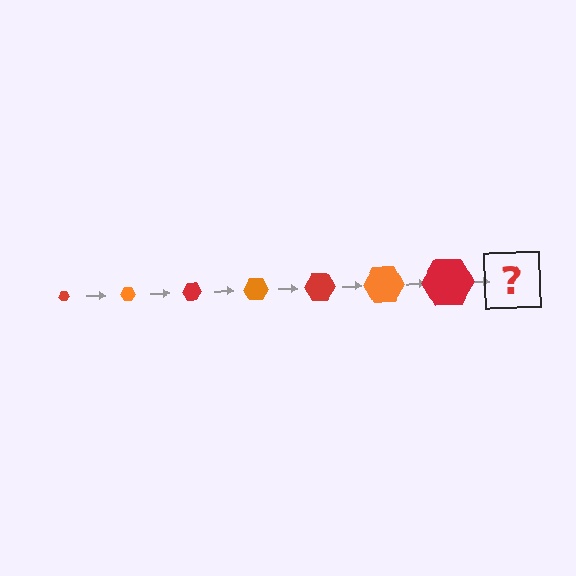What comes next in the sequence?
The next element should be an orange hexagon, larger than the previous one.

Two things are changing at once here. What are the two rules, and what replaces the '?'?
The two rules are that the hexagon grows larger each step and the color cycles through red and orange. The '?' should be an orange hexagon, larger than the previous one.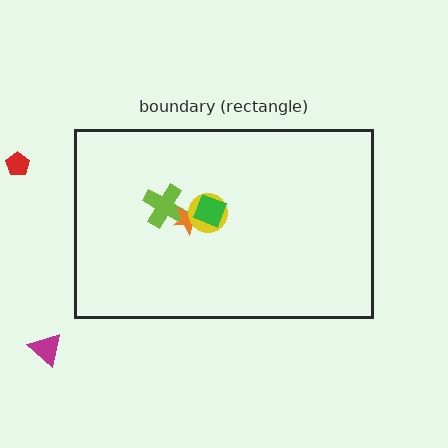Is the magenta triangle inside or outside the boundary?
Outside.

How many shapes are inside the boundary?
4 inside, 2 outside.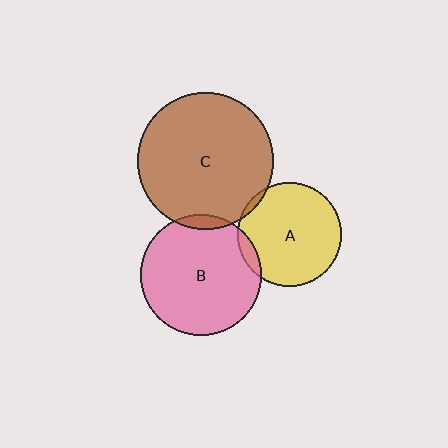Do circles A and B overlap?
Yes.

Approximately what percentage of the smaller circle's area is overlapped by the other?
Approximately 5%.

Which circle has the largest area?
Circle C (brown).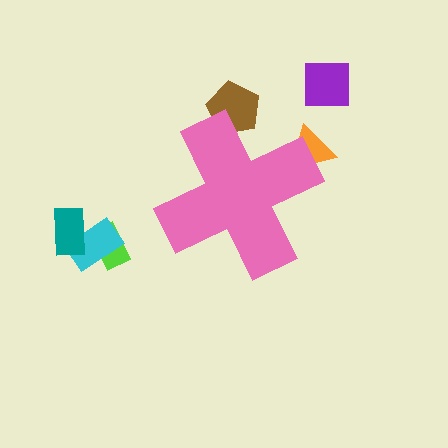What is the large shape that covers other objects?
A pink cross.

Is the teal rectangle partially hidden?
No, the teal rectangle is fully visible.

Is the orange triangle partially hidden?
Yes, the orange triangle is partially hidden behind the pink cross.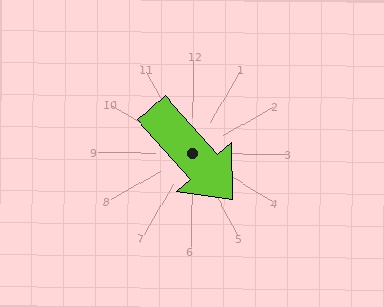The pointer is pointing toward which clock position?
Roughly 5 o'clock.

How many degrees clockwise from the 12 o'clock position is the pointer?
Approximately 138 degrees.